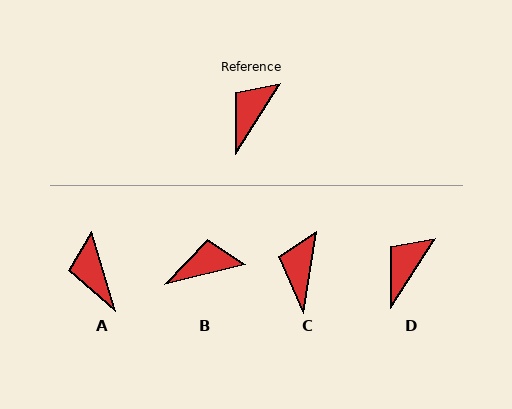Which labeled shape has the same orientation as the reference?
D.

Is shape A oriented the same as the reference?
No, it is off by about 49 degrees.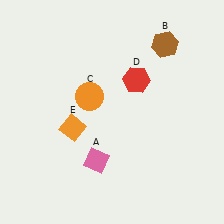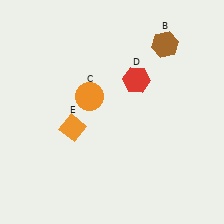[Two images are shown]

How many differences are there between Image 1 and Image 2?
There is 1 difference between the two images.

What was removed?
The pink diamond (A) was removed in Image 2.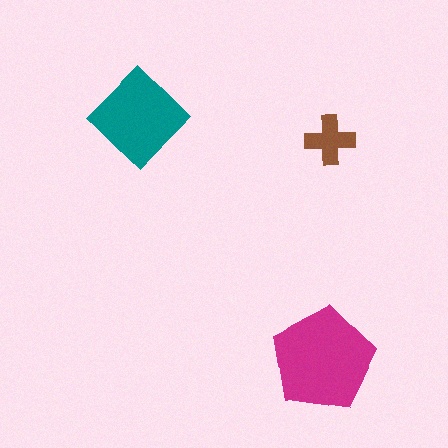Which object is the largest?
The magenta pentagon.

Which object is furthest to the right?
The brown cross is rightmost.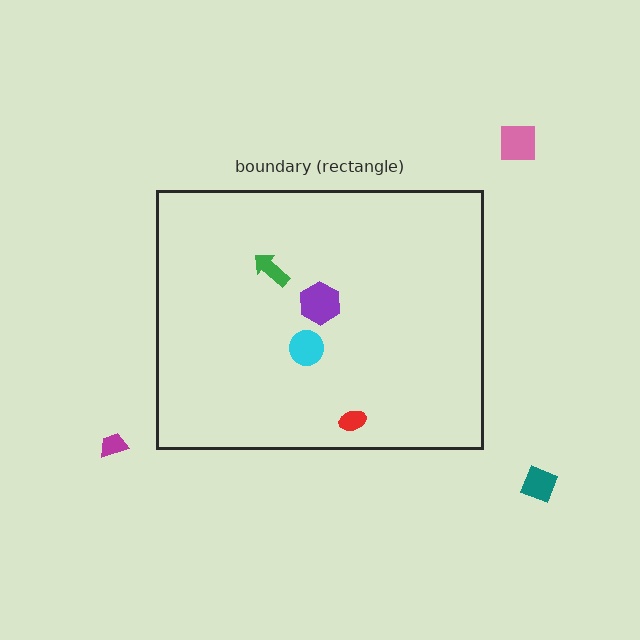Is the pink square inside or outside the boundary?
Outside.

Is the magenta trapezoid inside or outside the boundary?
Outside.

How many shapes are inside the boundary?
4 inside, 3 outside.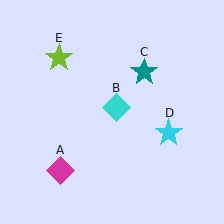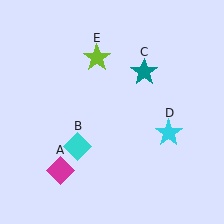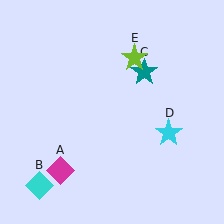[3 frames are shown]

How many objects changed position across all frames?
2 objects changed position: cyan diamond (object B), lime star (object E).